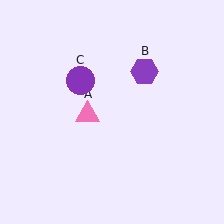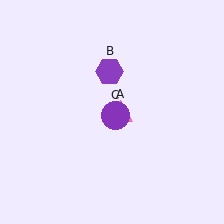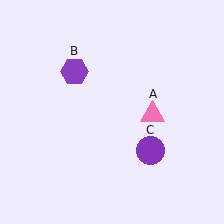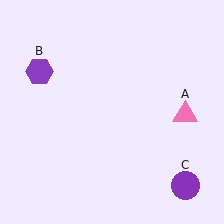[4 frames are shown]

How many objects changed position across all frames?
3 objects changed position: pink triangle (object A), purple hexagon (object B), purple circle (object C).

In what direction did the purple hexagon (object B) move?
The purple hexagon (object B) moved left.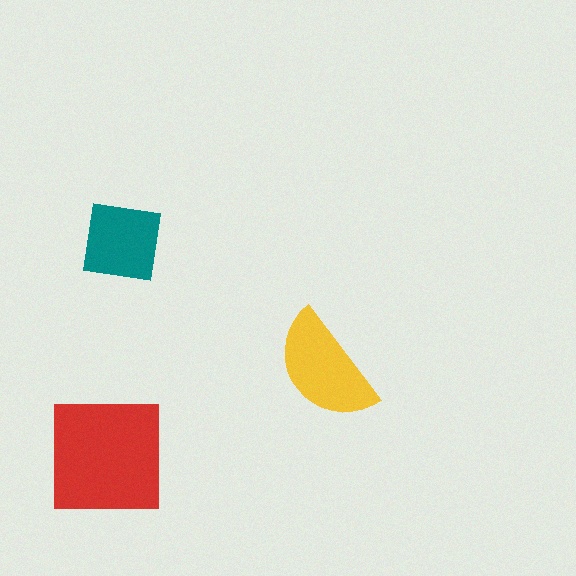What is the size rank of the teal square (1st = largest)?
3rd.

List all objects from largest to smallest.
The red square, the yellow semicircle, the teal square.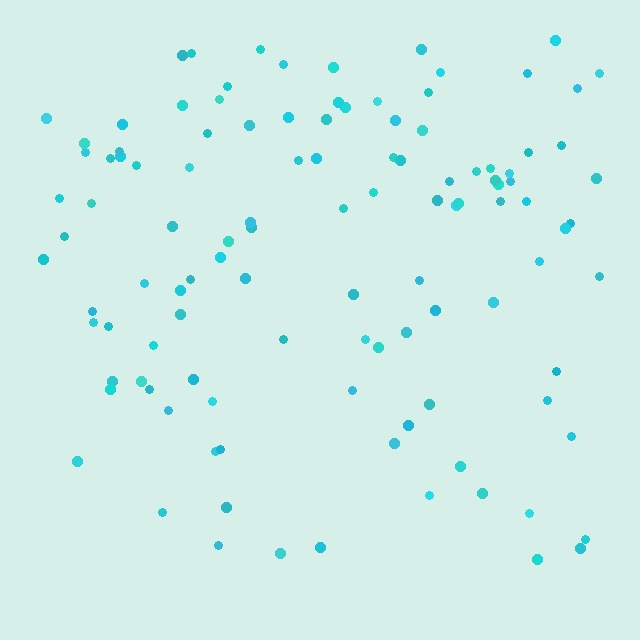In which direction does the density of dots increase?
From bottom to top, with the top side densest.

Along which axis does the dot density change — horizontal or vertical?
Vertical.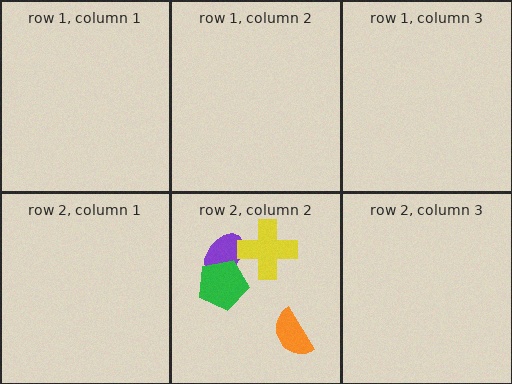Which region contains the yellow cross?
The row 2, column 2 region.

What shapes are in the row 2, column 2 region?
The purple ellipse, the green pentagon, the orange semicircle, the yellow cross.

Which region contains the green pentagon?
The row 2, column 2 region.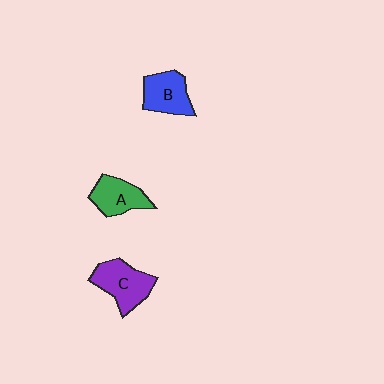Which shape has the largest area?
Shape C (purple).